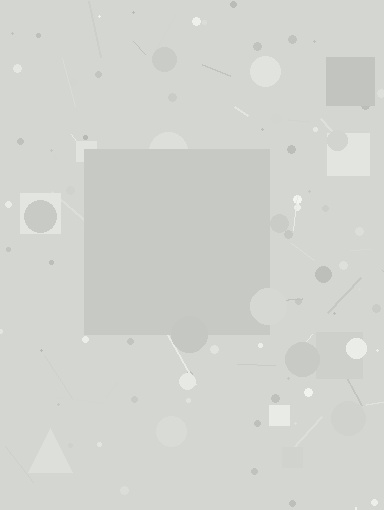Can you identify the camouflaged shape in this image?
The camouflaged shape is a square.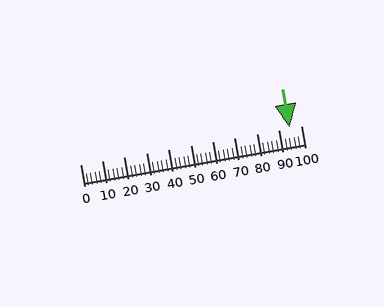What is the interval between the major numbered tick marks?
The major tick marks are spaced 10 units apart.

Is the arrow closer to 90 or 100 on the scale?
The arrow is closer to 90.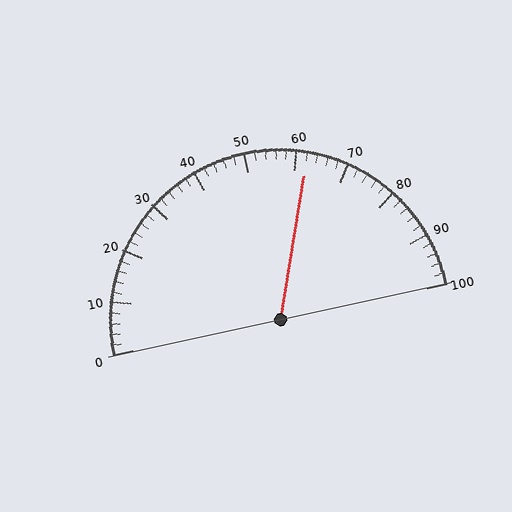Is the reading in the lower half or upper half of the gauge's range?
The reading is in the upper half of the range (0 to 100).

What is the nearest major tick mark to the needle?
The nearest major tick mark is 60.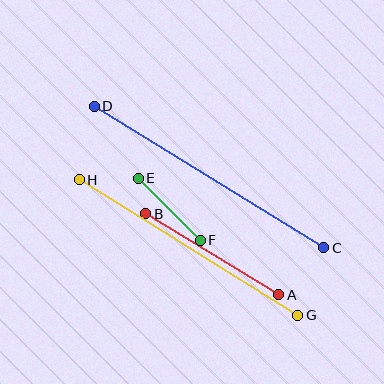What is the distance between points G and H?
The distance is approximately 257 pixels.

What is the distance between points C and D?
The distance is approximately 270 pixels.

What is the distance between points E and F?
The distance is approximately 88 pixels.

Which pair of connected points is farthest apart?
Points C and D are farthest apart.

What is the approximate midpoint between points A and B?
The midpoint is at approximately (212, 254) pixels.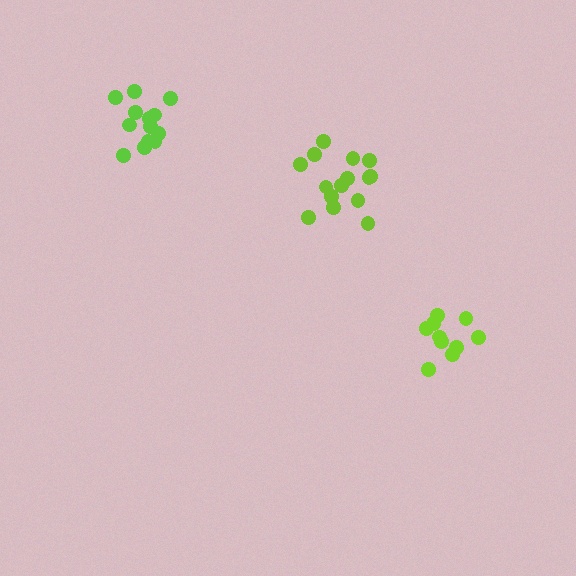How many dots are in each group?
Group 1: 10 dots, Group 2: 13 dots, Group 3: 15 dots (38 total).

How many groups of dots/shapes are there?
There are 3 groups.